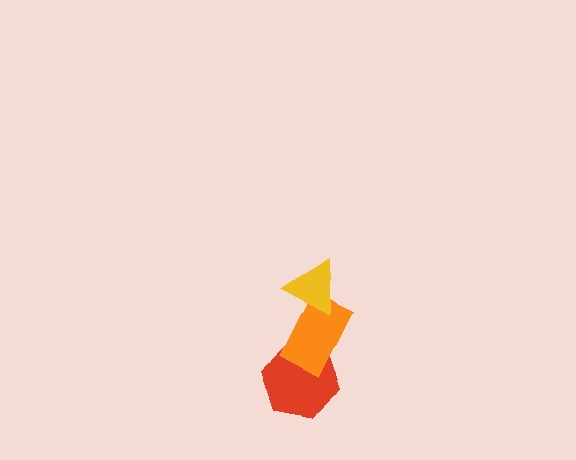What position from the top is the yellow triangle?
The yellow triangle is 1st from the top.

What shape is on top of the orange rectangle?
The yellow triangle is on top of the orange rectangle.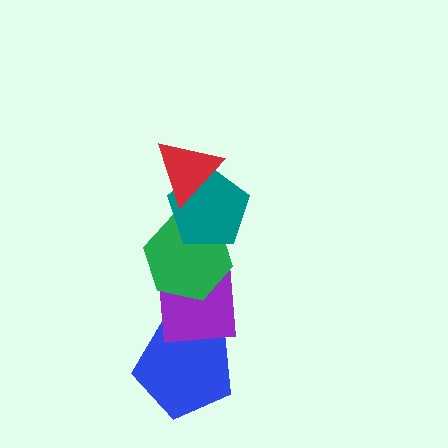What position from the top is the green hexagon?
The green hexagon is 3rd from the top.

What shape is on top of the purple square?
The green hexagon is on top of the purple square.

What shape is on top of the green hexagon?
The teal pentagon is on top of the green hexagon.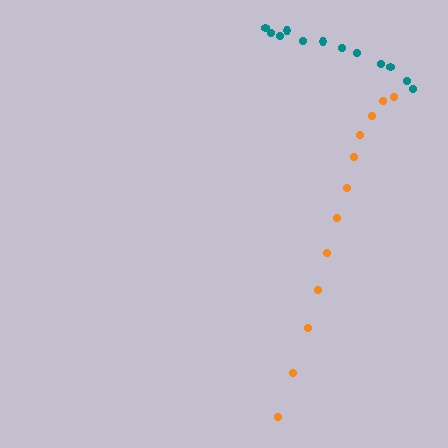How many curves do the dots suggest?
There are 2 distinct paths.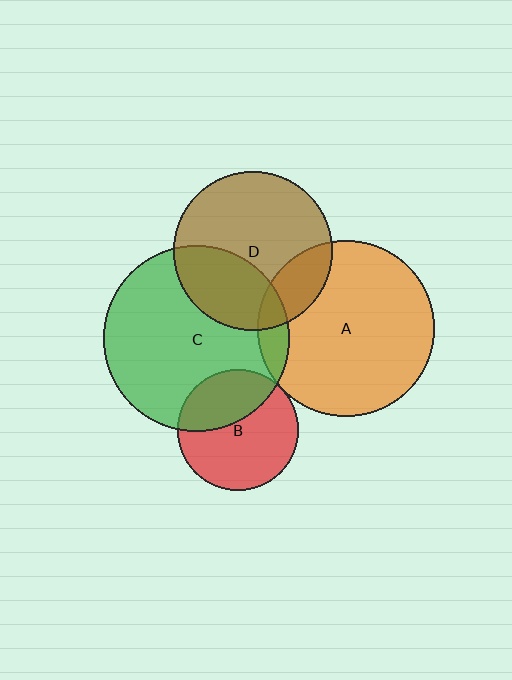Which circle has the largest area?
Circle C (green).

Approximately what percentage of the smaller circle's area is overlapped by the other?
Approximately 5%.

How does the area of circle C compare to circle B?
Approximately 2.4 times.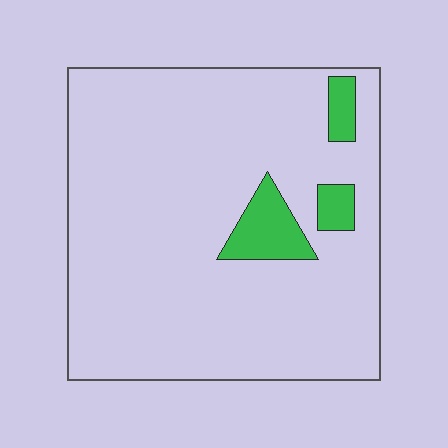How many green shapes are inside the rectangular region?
3.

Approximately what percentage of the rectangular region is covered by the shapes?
Approximately 10%.